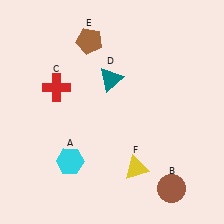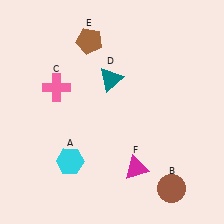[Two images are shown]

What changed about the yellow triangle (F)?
In Image 1, F is yellow. In Image 2, it changed to magenta.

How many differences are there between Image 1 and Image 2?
There are 2 differences between the two images.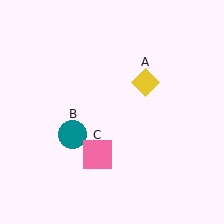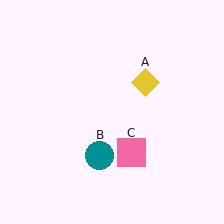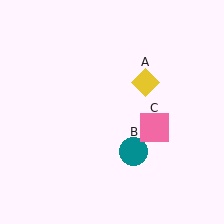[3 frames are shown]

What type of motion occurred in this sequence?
The teal circle (object B), pink square (object C) rotated counterclockwise around the center of the scene.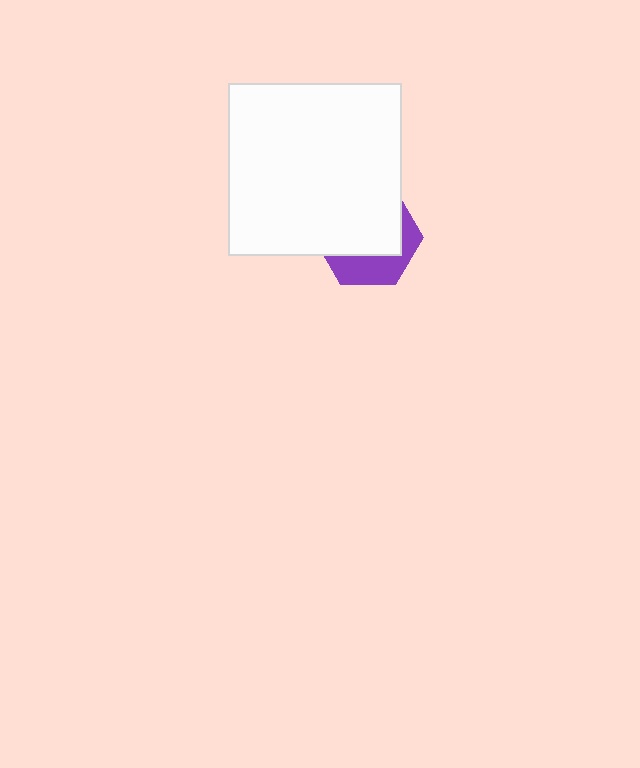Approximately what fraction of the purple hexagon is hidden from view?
Roughly 64% of the purple hexagon is hidden behind the white square.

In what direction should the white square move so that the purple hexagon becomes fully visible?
The white square should move up. That is the shortest direction to clear the overlap and leave the purple hexagon fully visible.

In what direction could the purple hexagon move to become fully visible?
The purple hexagon could move down. That would shift it out from behind the white square entirely.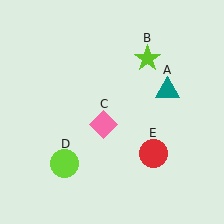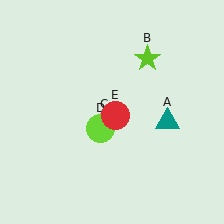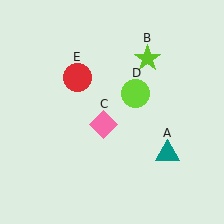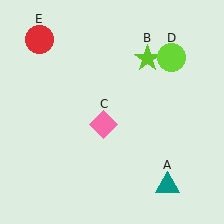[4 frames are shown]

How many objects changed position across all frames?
3 objects changed position: teal triangle (object A), lime circle (object D), red circle (object E).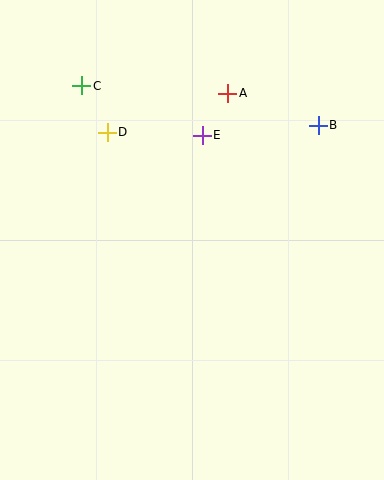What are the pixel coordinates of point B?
Point B is at (318, 125).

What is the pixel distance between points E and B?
The distance between E and B is 116 pixels.